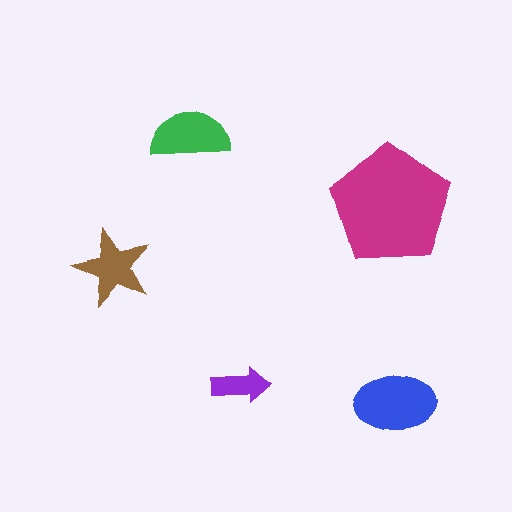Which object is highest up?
The green semicircle is topmost.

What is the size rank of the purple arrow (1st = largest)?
5th.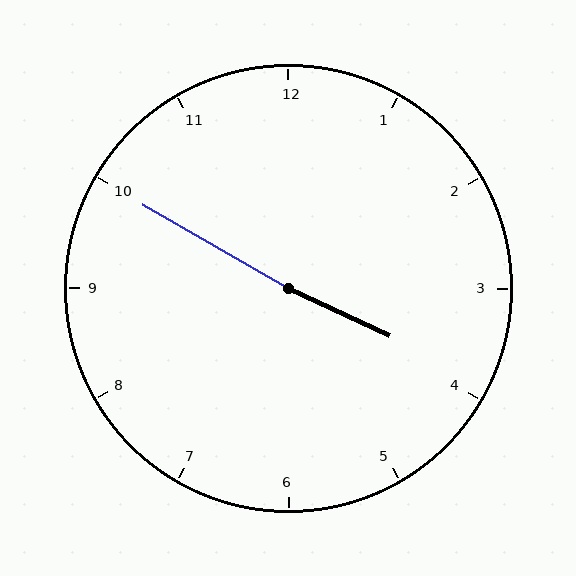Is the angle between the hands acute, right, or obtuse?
It is obtuse.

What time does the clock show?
3:50.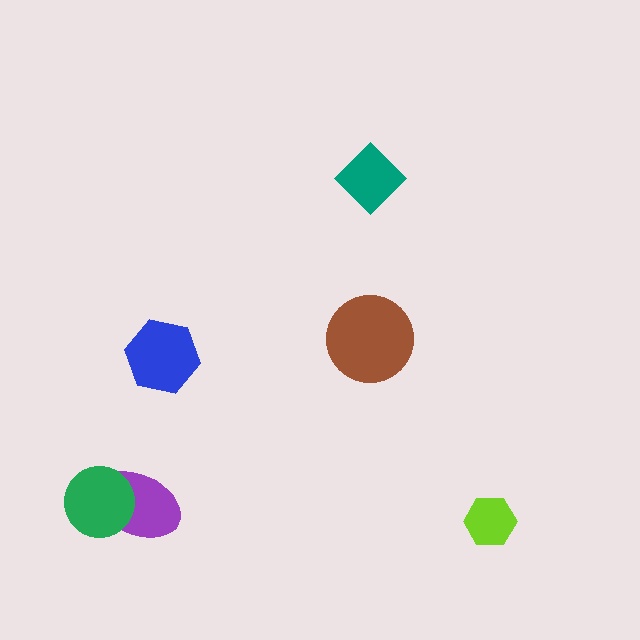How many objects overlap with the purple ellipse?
1 object overlaps with the purple ellipse.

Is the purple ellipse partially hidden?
Yes, it is partially covered by another shape.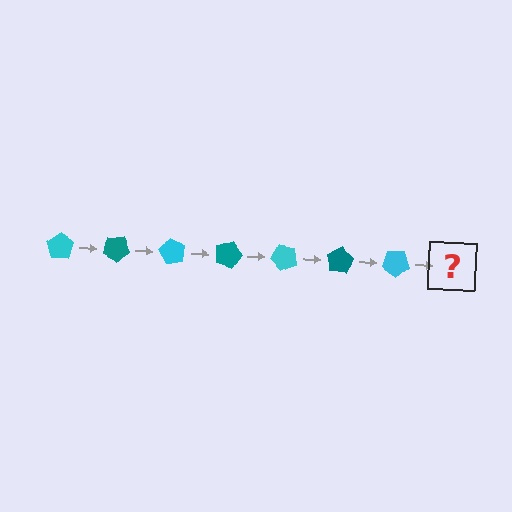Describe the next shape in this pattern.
It should be a teal pentagon, rotated 210 degrees from the start.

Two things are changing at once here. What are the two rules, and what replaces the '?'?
The two rules are that it rotates 30 degrees each step and the color cycles through cyan and teal. The '?' should be a teal pentagon, rotated 210 degrees from the start.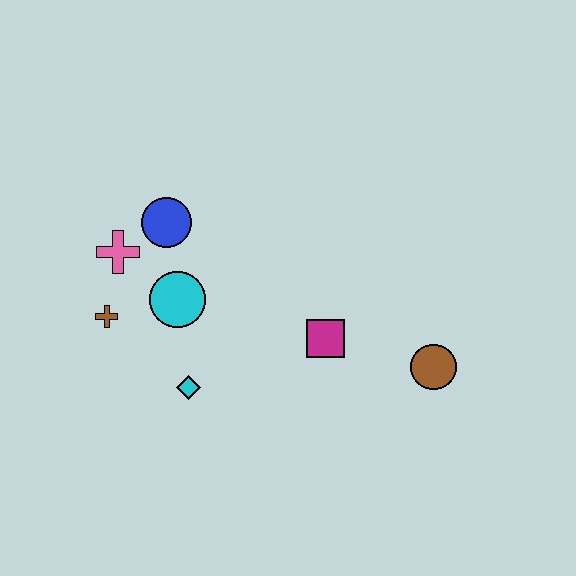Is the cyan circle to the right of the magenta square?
No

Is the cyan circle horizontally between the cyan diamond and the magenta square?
No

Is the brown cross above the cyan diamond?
Yes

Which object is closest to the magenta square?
The brown circle is closest to the magenta square.